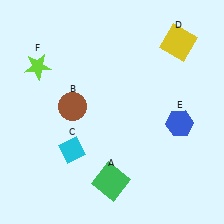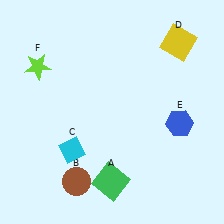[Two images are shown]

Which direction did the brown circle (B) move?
The brown circle (B) moved down.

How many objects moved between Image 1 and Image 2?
1 object moved between the two images.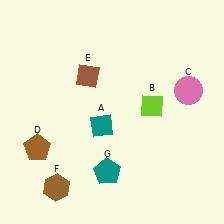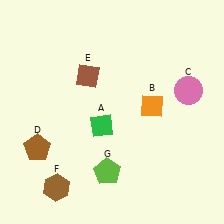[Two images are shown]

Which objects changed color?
A changed from teal to green. B changed from lime to orange. G changed from teal to lime.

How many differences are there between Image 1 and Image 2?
There are 3 differences between the two images.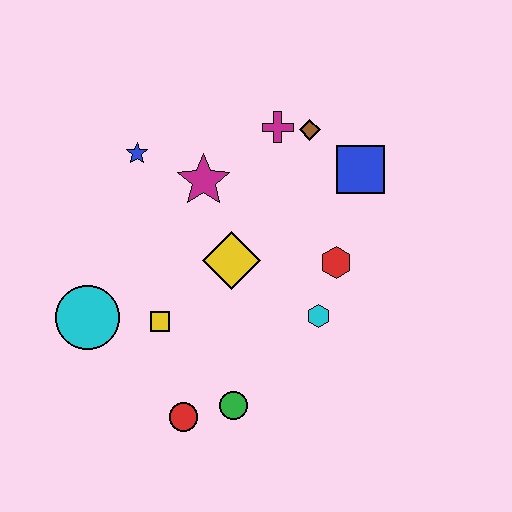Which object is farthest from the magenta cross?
The red circle is farthest from the magenta cross.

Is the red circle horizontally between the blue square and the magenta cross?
No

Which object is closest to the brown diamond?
The magenta cross is closest to the brown diamond.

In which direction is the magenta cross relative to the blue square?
The magenta cross is to the left of the blue square.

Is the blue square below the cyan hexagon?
No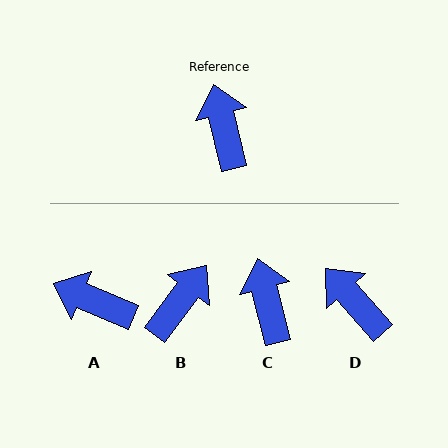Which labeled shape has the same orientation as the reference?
C.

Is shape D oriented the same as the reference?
No, it is off by about 28 degrees.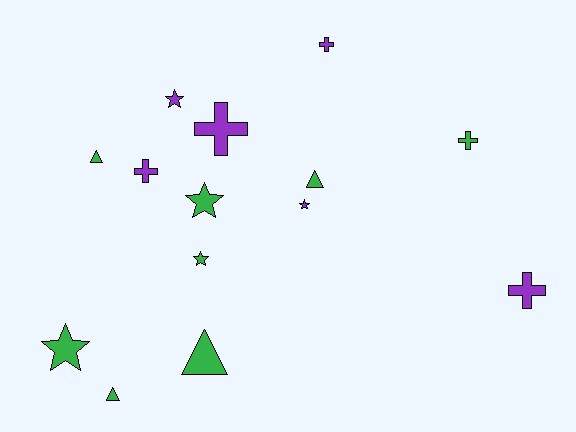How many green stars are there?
There are 3 green stars.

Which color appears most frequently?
Green, with 8 objects.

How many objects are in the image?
There are 14 objects.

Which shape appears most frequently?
Cross, with 5 objects.